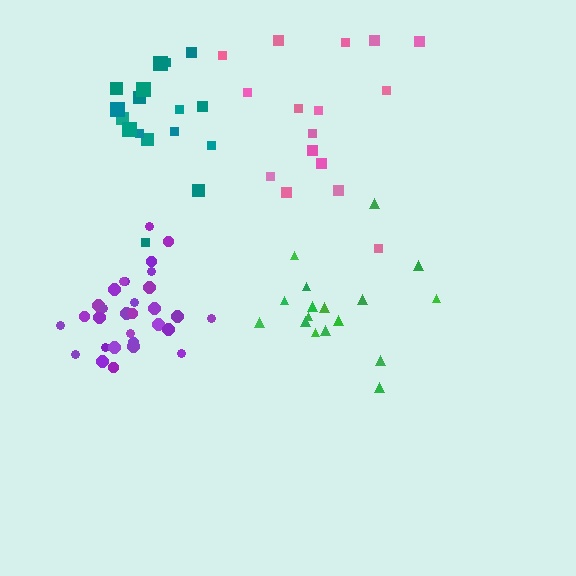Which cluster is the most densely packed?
Purple.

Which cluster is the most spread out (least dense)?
Green.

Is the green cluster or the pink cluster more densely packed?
Pink.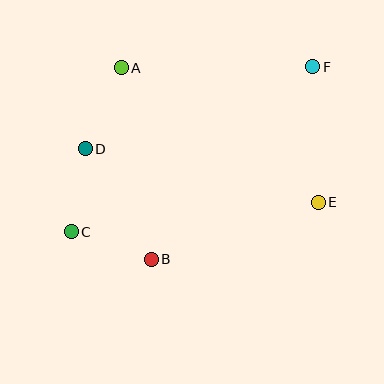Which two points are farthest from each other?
Points C and F are farthest from each other.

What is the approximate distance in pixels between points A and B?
The distance between A and B is approximately 194 pixels.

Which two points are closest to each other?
Points C and D are closest to each other.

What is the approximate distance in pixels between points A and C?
The distance between A and C is approximately 171 pixels.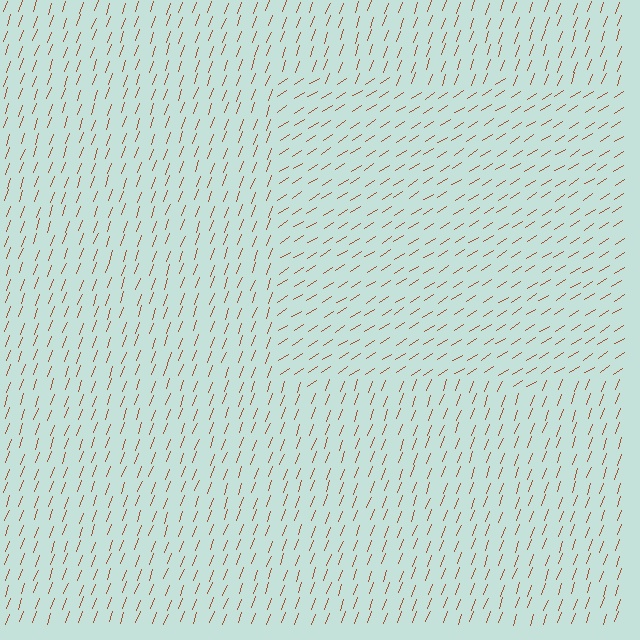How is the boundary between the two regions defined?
The boundary is defined purely by a change in line orientation (approximately 37 degrees difference). All lines are the same color and thickness.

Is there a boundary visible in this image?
Yes, there is a texture boundary formed by a change in line orientation.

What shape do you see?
I see a rectangle.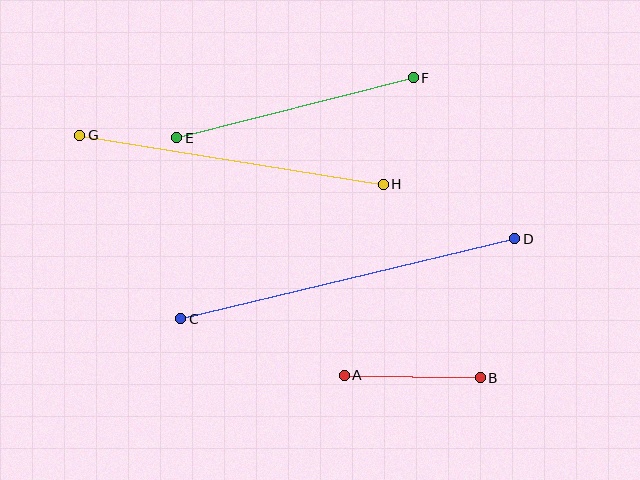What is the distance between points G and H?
The distance is approximately 307 pixels.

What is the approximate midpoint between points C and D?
The midpoint is at approximately (348, 279) pixels.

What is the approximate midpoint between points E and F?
The midpoint is at approximately (295, 108) pixels.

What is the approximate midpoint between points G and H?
The midpoint is at approximately (231, 160) pixels.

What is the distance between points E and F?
The distance is approximately 244 pixels.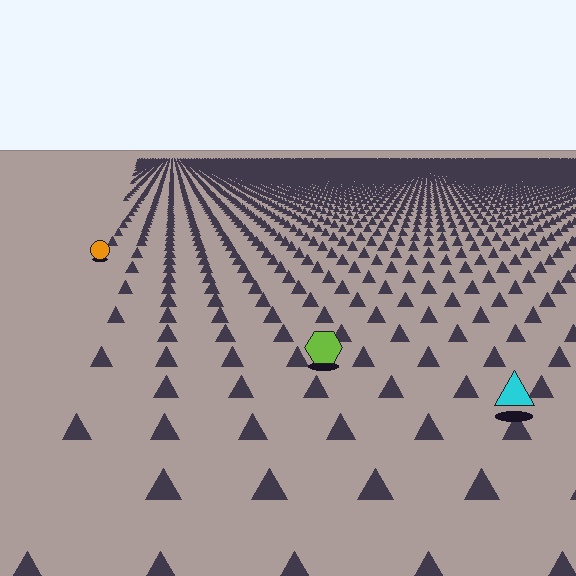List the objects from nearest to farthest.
From nearest to farthest: the cyan triangle, the lime hexagon, the orange circle.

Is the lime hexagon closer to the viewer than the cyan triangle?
No. The cyan triangle is closer — you can tell from the texture gradient: the ground texture is coarser near it.